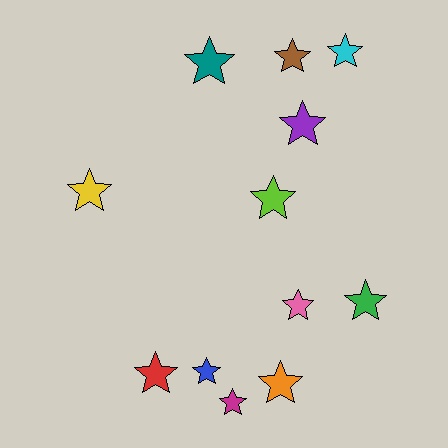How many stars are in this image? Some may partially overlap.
There are 12 stars.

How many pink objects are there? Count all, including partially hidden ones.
There is 1 pink object.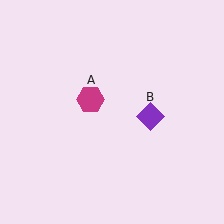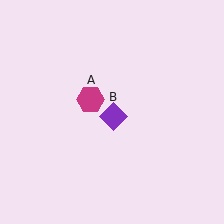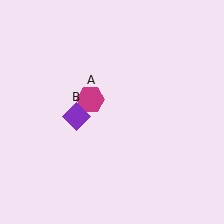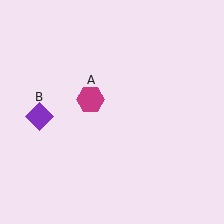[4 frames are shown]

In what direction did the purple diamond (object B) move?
The purple diamond (object B) moved left.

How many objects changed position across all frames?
1 object changed position: purple diamond (object B).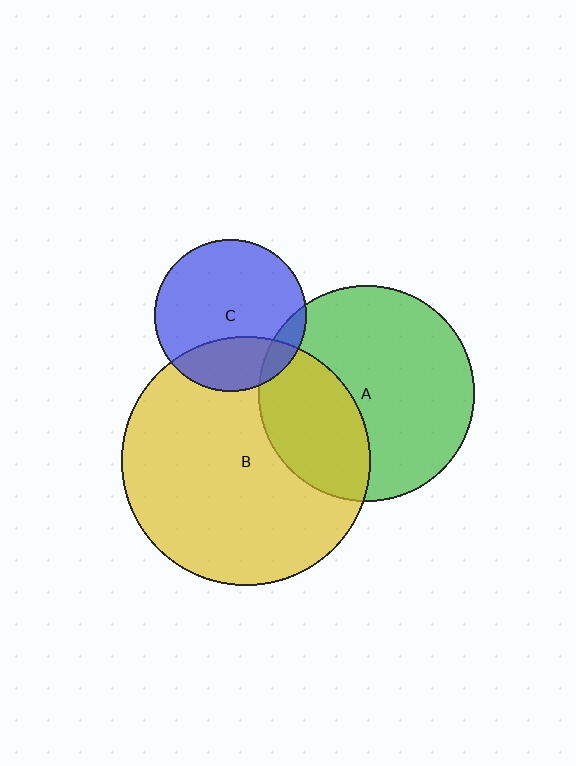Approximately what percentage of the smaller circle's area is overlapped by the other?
Approximately 10%.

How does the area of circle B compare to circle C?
Approximately 2.7 times.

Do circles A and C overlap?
Yes.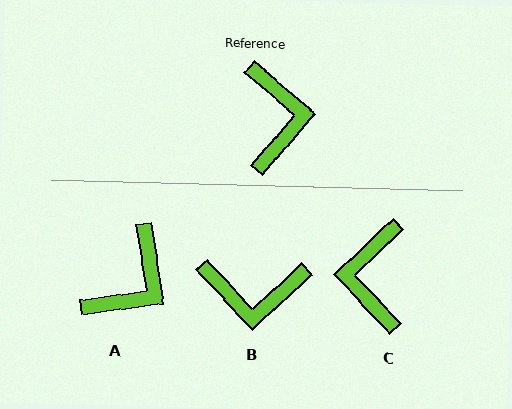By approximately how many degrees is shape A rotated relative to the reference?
Approximately 41 degrees clockwise.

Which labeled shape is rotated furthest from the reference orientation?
C, about 174 degrees away.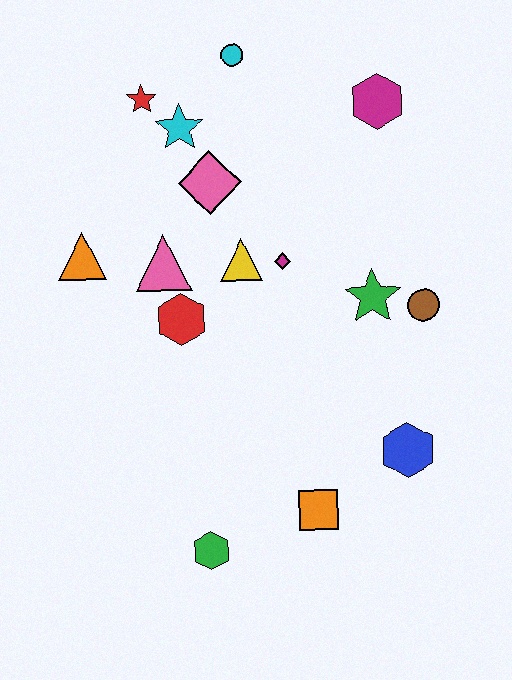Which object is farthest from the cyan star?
The green hexagon is farthest from the cyan star.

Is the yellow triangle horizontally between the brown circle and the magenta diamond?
No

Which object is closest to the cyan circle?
The cyan star is closest to the cyan circle.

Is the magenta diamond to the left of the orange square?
Yes